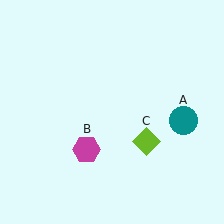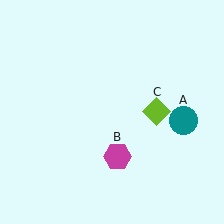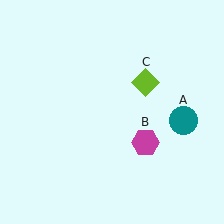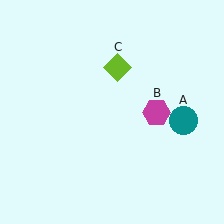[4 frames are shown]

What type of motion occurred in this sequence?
The magenta hexagon (object B), lime diamond (object C) rotated counterclockwise around the center of the scene.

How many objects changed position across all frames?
2 objects changed position: magenta hexagon (object B), lime diamond (object C).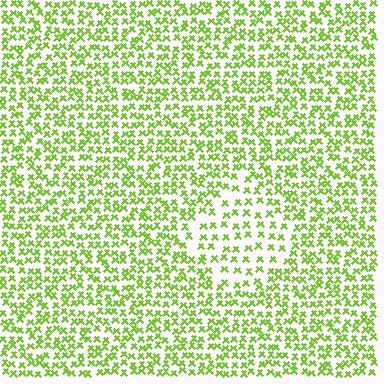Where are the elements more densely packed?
The elements are more densely packed outside the diamond boundary.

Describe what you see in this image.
The image contains small lime elements arranged at two different densities. A diamond-shaped region is visible where the elements are less densely packed than the surrounding area.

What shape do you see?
I see a diamond.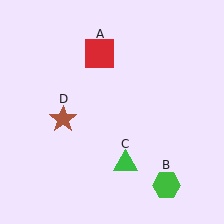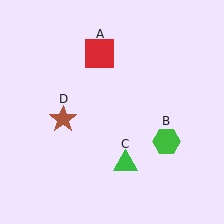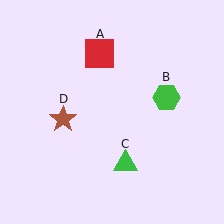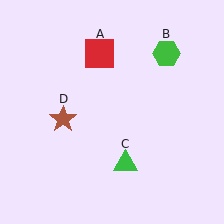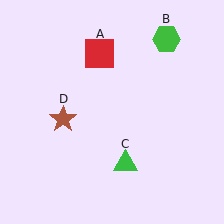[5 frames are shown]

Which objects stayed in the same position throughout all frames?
Red square (object A) and green triangle (object C) and brown star (object D) remained stationary.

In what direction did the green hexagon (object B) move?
The green hexagon (object B) moved up.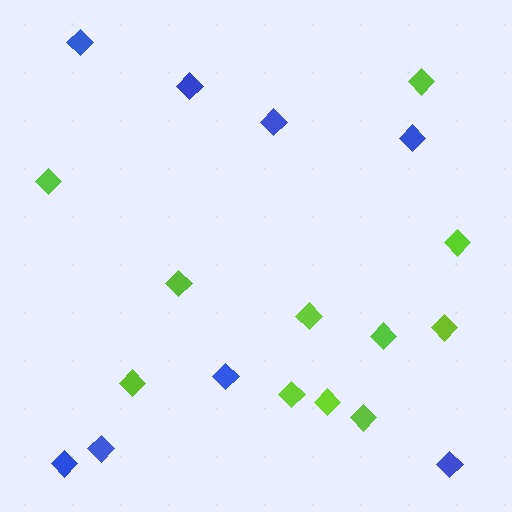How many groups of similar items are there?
There are 2 groups: one group of blue diamonds (8) and one group of lime diamonds (11).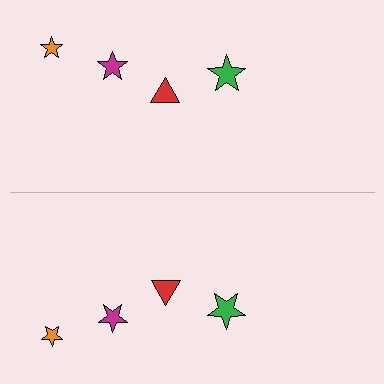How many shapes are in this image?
There are 8 shapes in this image.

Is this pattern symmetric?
Yes, this pattern has bilateral (reflection) symmetry.